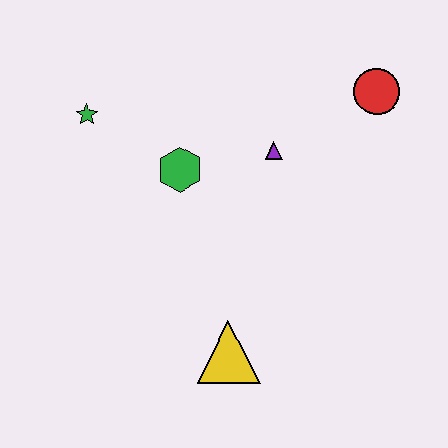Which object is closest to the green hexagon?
The purple triangle is closest to the green hexagon.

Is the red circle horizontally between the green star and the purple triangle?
No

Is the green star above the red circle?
No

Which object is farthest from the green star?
The red circle is farthest from the green star.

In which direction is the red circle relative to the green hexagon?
The red circle is to the right of the green hexagon.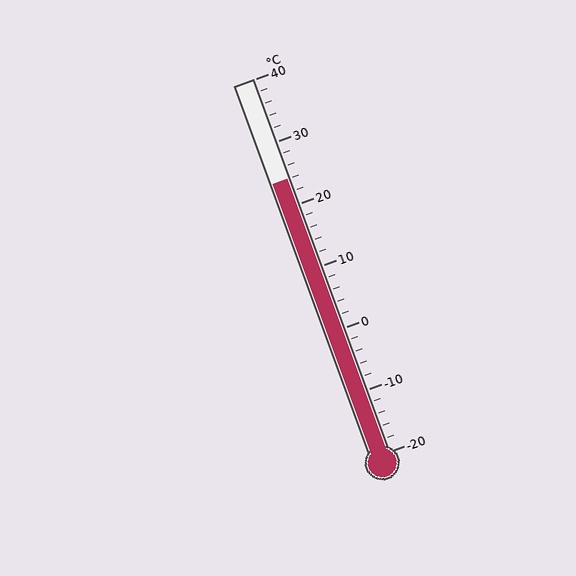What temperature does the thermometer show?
The thermometer shows approximately 24°C.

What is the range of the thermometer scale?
The thermometer scale ranges from -20°C to 40°C.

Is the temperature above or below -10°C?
The temperature is above -10°C.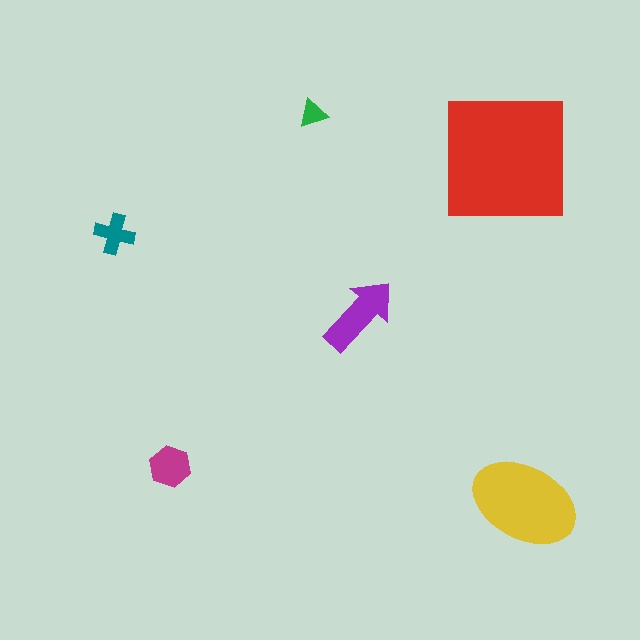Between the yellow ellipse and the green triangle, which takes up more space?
The yellow ellipse.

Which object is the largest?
The red square.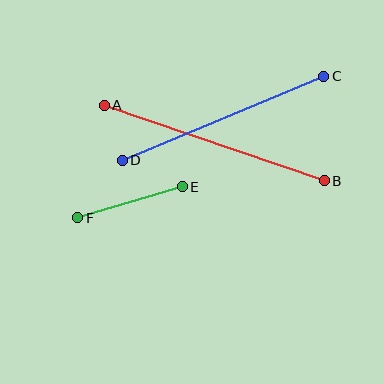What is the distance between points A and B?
The distance is approximately 233 pixels.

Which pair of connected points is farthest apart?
Points A and B are farthest apart.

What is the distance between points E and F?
The distance is approximately 109 pixels.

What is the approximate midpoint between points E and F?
The midpoint is at approximately (130, 202) pixels.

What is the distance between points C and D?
The distance is approximately 218 pixels.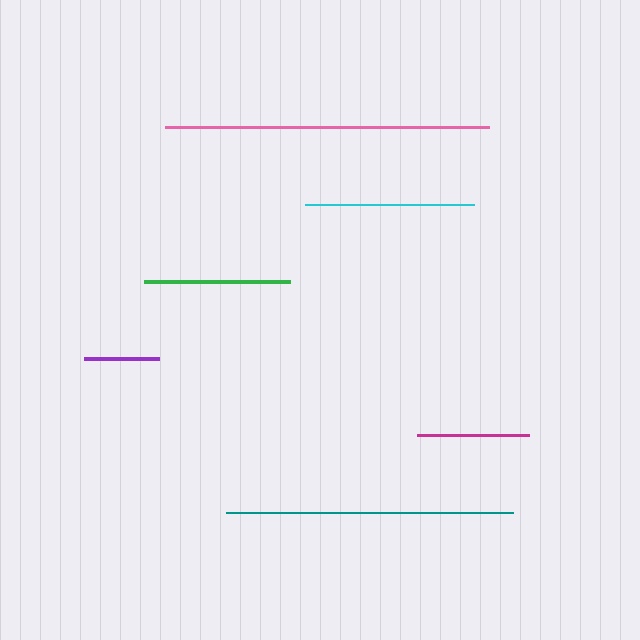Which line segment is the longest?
The pink line is the longest at approximately 324 pixels.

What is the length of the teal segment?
The teal segment is approximately 286 pixels long.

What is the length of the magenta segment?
The magenta segment is approximately 113 pixels long.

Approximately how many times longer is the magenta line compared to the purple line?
The magenta line is approximately 1.5 times the length of the purple line.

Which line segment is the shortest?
The purple line is the shortest at approximately 74 pixels.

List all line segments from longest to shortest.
From longest to shortest: pink, teal, cyan, green, magenta, purple.